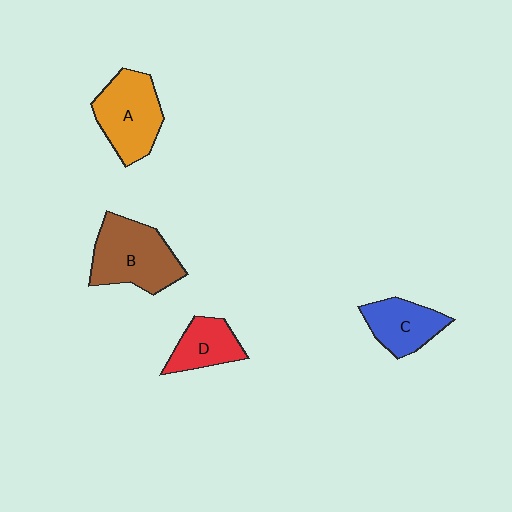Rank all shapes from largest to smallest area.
From largest to smallest: B (brown), A (orange), C (blue), D (red).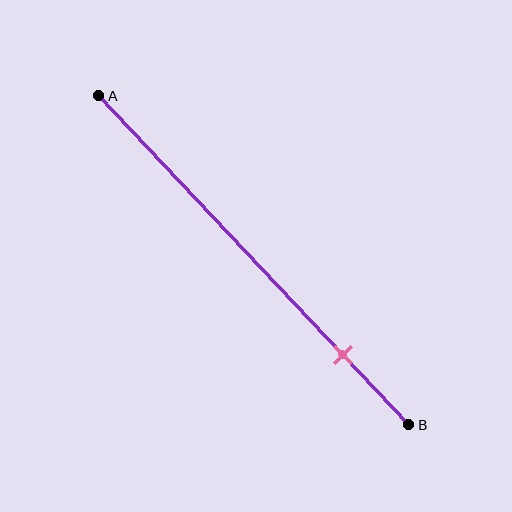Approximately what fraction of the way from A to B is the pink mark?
The pink mark is approximately 80% of the way from A to B.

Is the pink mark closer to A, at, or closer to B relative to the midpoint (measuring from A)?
The pink mark is closer to point B than the midpoint of segment AB.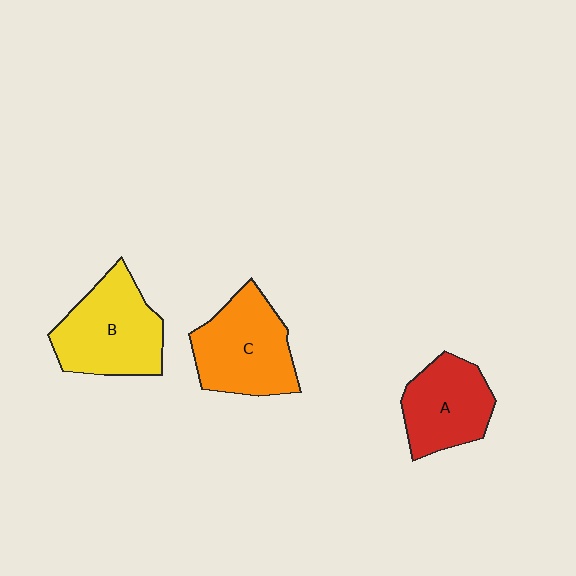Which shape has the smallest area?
Shape A (red).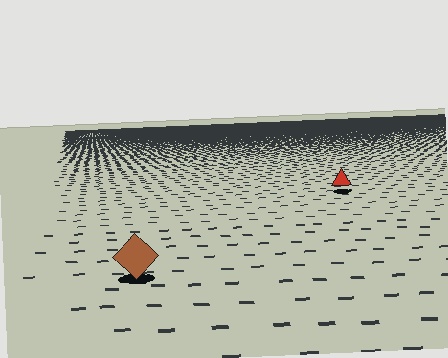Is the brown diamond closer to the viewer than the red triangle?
Yes. The brown diamond is closer — you can tell from the texture gradient: the ground texture is coarser near it.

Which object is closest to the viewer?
The brown diamond is closest. The texture marks near it are larger and more spread out.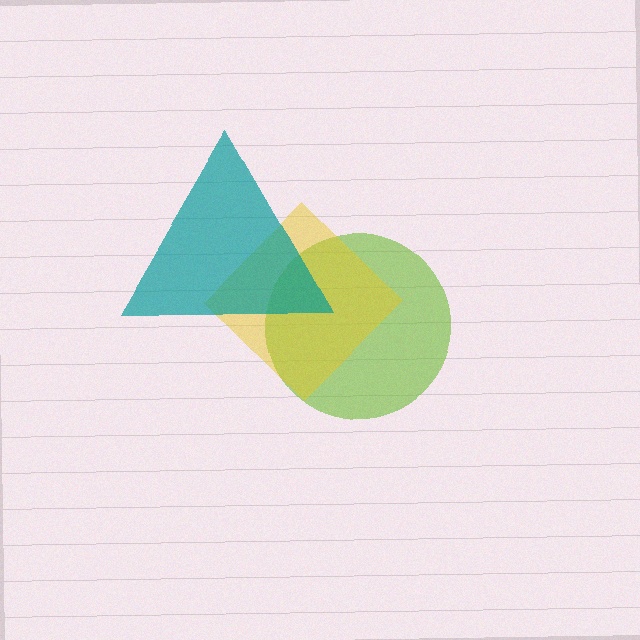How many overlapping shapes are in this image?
There are 3 overlapping shapes in the image.